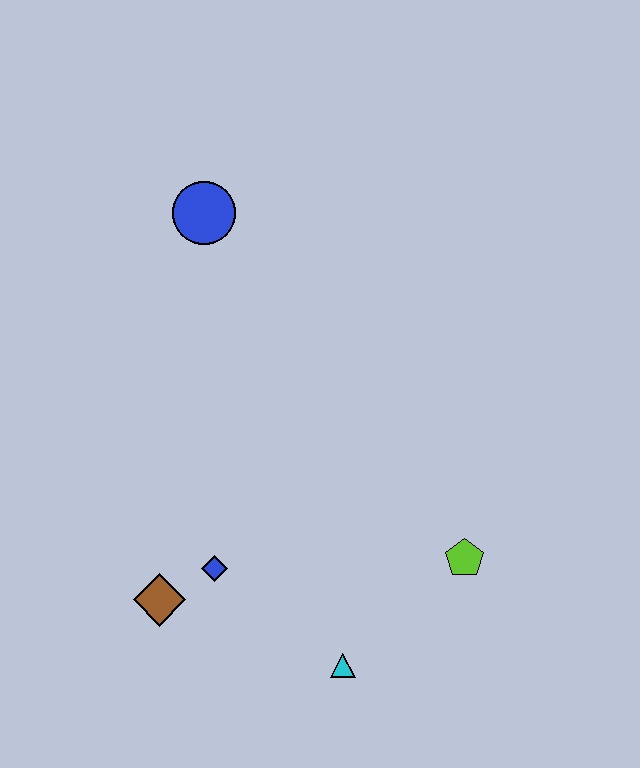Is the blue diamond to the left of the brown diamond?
No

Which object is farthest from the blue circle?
The cyan triangle is farthest from the blue circle.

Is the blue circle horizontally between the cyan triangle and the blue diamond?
No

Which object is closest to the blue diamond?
The brown diamond is closest to the blue diamond.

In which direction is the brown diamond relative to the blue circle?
The brown diamond is below the blue circle.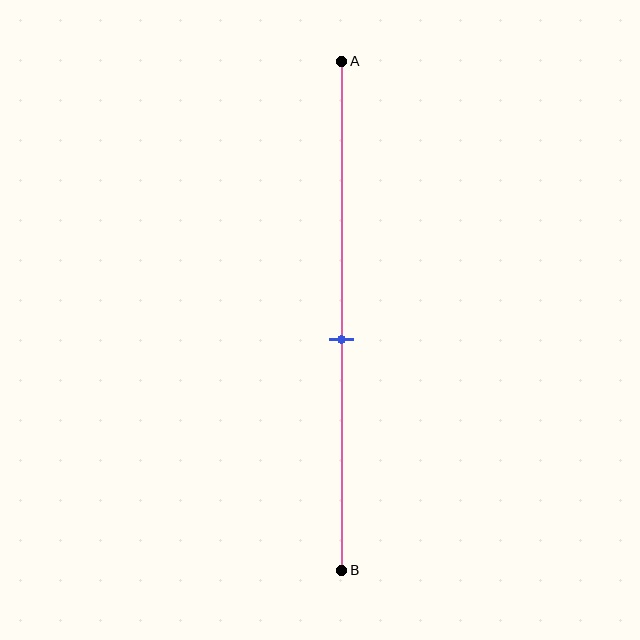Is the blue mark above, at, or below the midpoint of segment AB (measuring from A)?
The blue mark is below the midpoint of segment AB.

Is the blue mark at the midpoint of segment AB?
No, the mark is at about 55% from A, not at the 50% midpoint.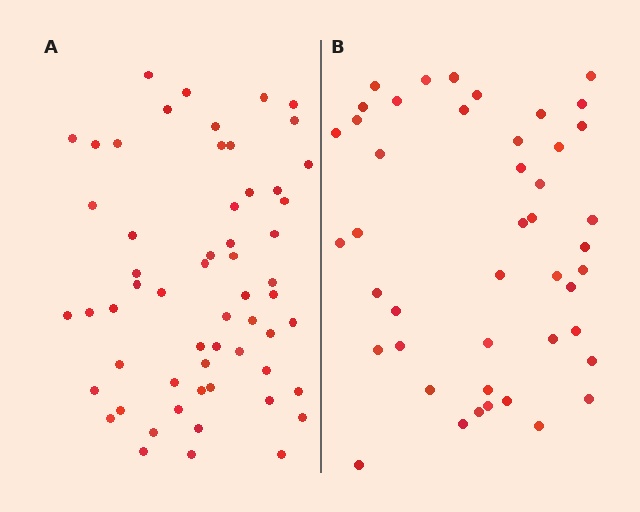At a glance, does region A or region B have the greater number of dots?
Region A (the left region) has more dots.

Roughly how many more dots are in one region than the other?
Region A has approximately 15 more dots than region B.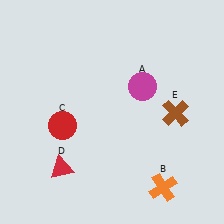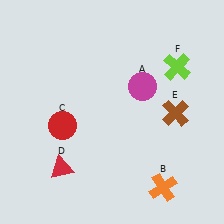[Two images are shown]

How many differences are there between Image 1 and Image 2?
There is 1 difference between the two images.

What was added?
A lime cross (F) was added in Image 2.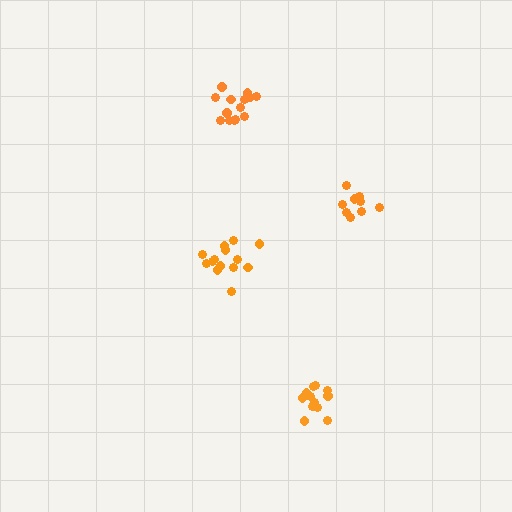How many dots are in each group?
Group 1: 14 dots, Group 2: 9 dots, Group 3: 14 dots, Group 4: 12 dots (49 total).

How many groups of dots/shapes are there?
There are 4 groups.